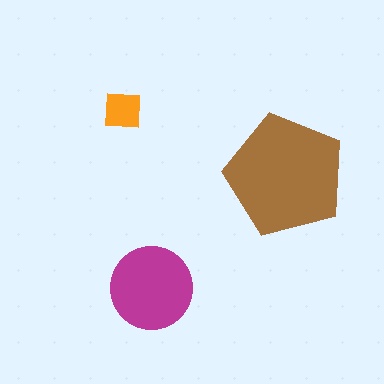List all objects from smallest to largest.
The orange square, the magenta circle, the brown pentagon.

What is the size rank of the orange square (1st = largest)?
3rd.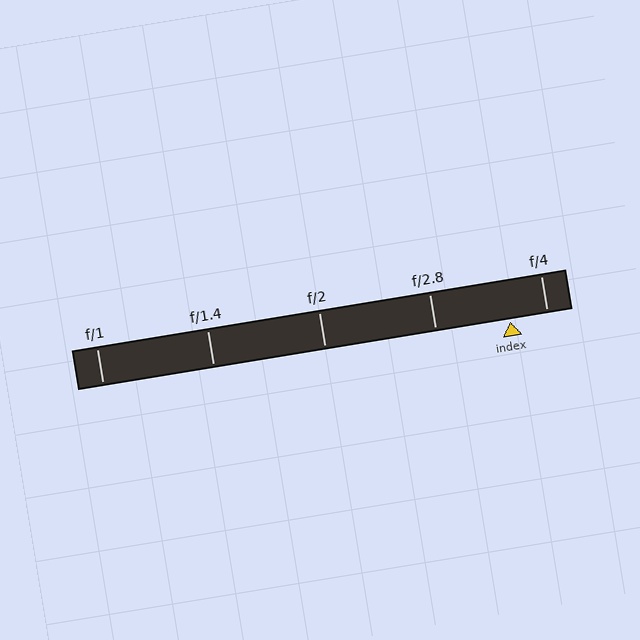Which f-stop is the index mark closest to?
The index mark is closest to f/4.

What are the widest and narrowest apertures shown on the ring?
The widest aperture shown is f/1 and the narrowest is f/4.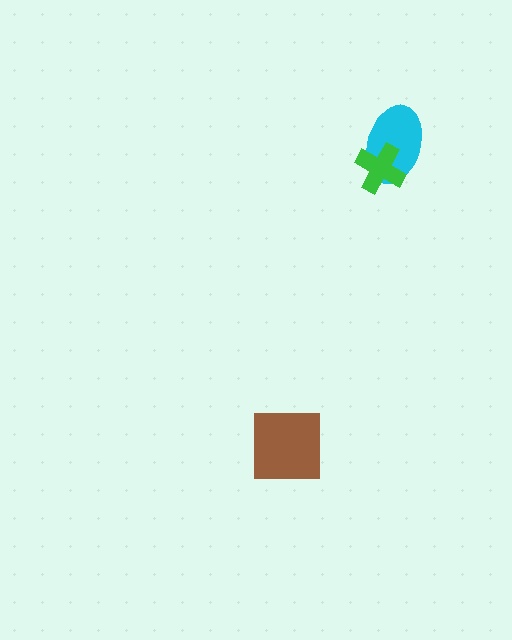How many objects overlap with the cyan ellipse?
1 object overlaps with the cyan ellipse.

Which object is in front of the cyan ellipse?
The green cross is in front of the cyan ellipse.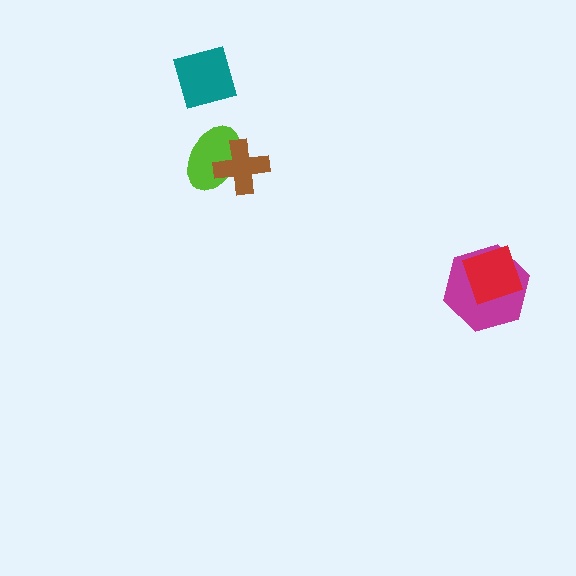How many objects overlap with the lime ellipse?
1 object overlaps with the lime ellipse.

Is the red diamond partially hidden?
No, no other shape covers it.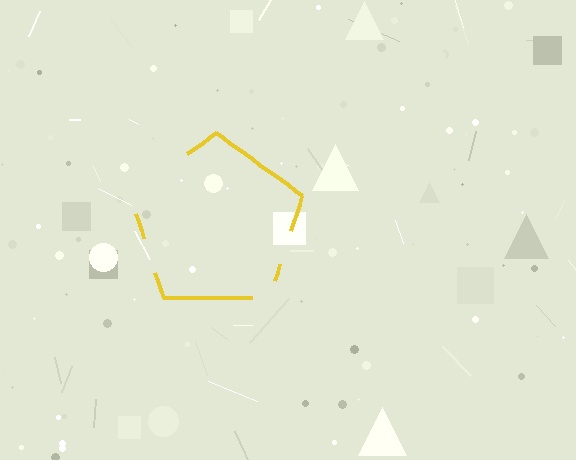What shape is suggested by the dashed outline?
The dashed outline suggests a pentagon.